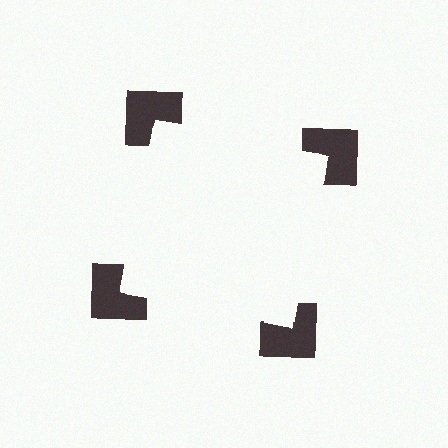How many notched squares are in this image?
There are 4 — one at each vertex of the illusory square.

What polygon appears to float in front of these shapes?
An illusory square — its edges are inferred from the aligned wedge cuts in the notched squares, not physically drawn.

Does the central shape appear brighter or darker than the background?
It typically appears slightly brighter than the background, even though no actual brightness change is drawn.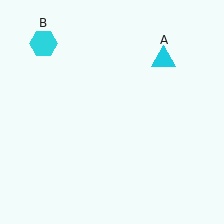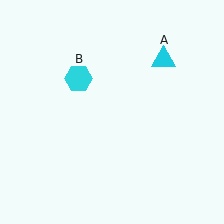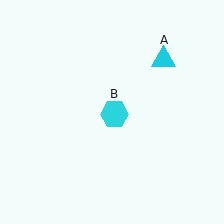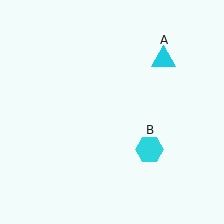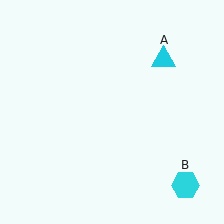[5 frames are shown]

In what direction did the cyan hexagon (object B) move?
The cyan hexagon (object B) moved down and to the right.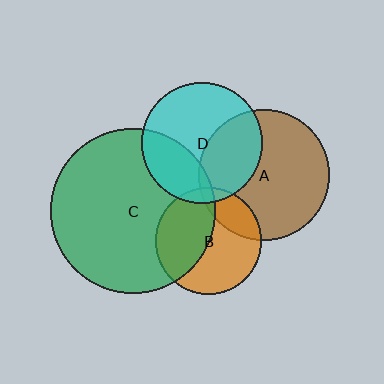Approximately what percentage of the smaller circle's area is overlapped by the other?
Approximately 5%.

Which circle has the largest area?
Circle C (green).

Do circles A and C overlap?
Yes.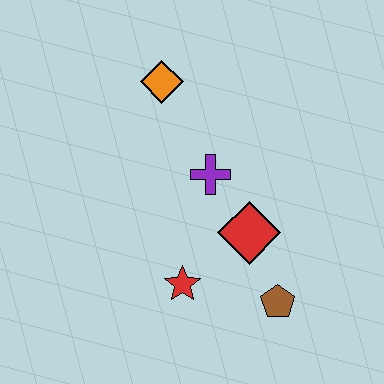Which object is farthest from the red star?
The orange diamond is farthest from the red star.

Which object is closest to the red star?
The red diamond is closest to the red star.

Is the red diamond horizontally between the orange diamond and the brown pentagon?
Yes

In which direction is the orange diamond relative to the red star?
The orange diamond is above the red star.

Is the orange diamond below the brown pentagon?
No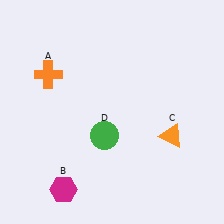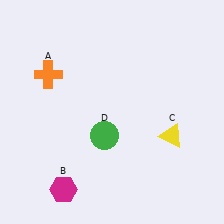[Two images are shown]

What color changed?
The triangle (C) changed from orange in Image 1 to yellow in Image 2.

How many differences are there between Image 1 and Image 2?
There is 1 difference between the two images.